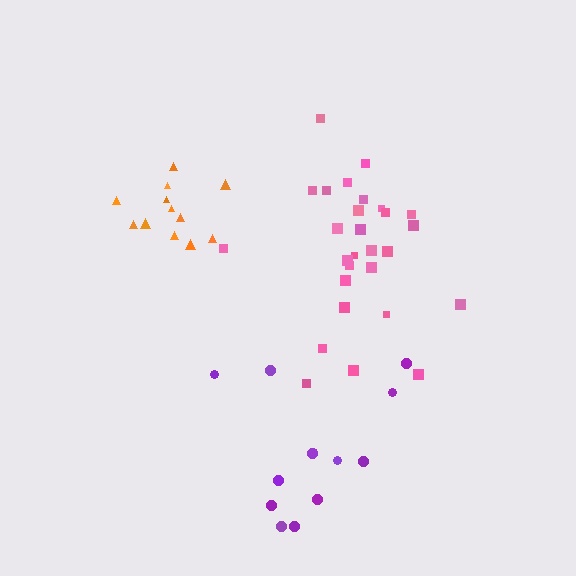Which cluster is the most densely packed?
Orange.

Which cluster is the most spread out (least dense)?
Purple.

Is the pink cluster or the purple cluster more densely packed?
Pink.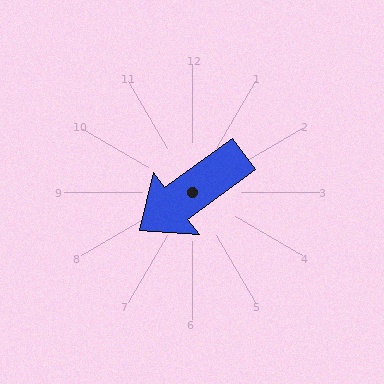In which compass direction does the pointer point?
Southwest.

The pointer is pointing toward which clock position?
Roughly 8 o'clock.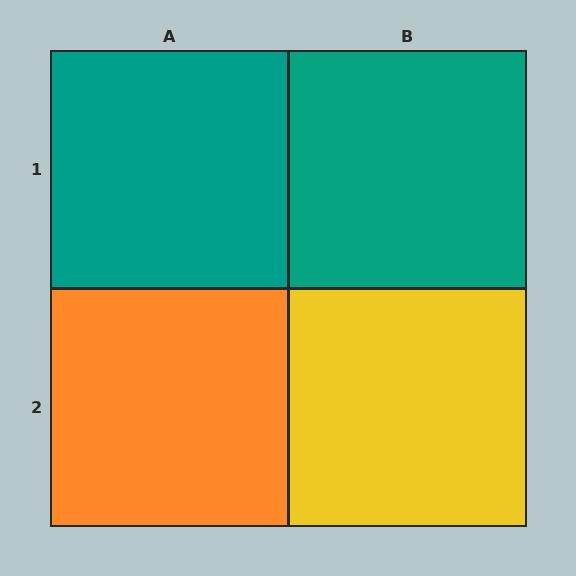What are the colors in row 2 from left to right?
Orange, yellow.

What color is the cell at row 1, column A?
Teal.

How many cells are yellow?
1 cell is yellow.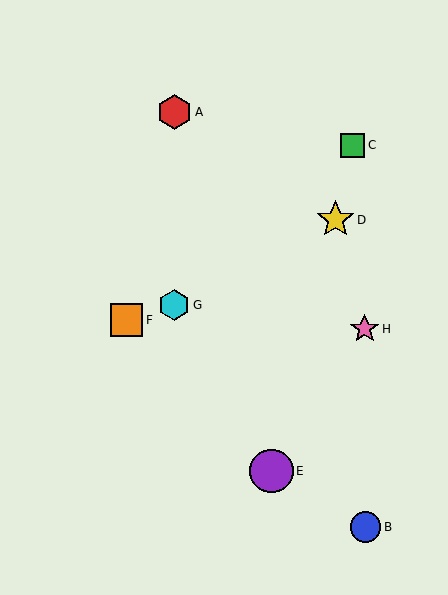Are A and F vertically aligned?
No, A is at x≈174 and F is at x≈127.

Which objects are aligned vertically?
Objects A, G are aligned vertically.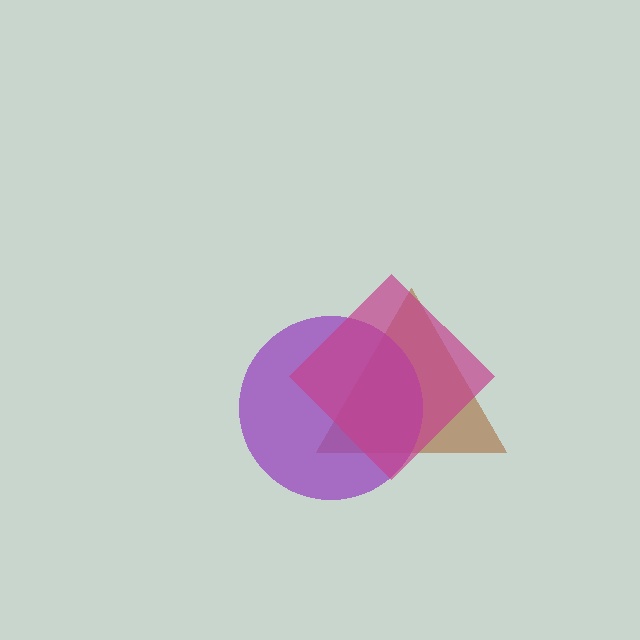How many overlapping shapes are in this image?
There are 3 overlapping shapes in the image.